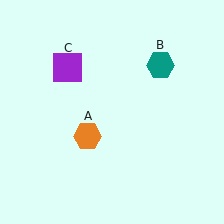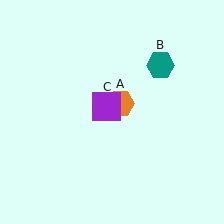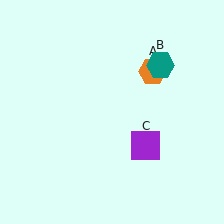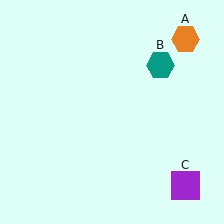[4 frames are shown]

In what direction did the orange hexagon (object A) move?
The orange hexagon (object A) moved up and to the right.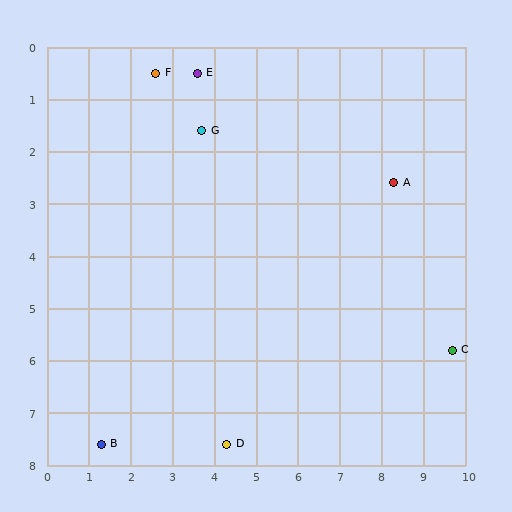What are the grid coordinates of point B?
Point B is at approximately (1.3, 7.6).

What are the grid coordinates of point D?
Point D is at approximately (4.3, 7.6).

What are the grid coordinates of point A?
Point A is at approximately (8.3, 2.6).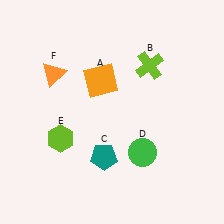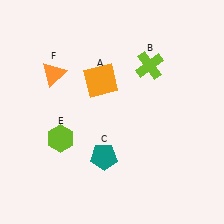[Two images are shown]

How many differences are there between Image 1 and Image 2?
There is 1 difference between the two images.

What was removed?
The green circle (D) was removed in Image 2.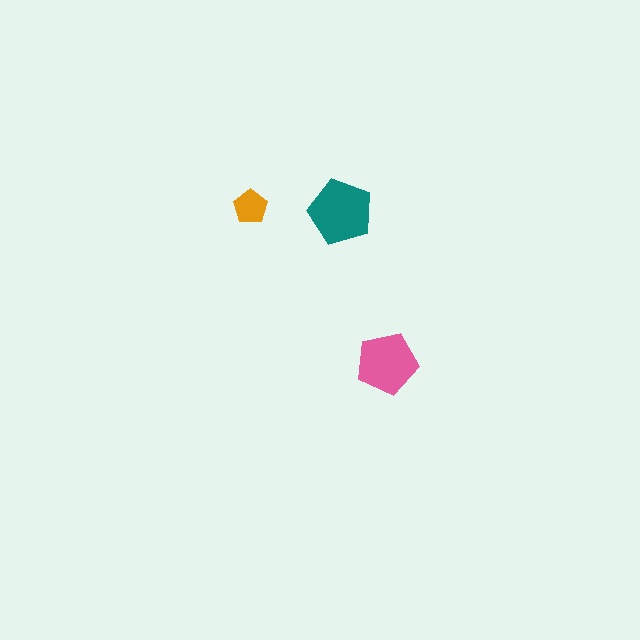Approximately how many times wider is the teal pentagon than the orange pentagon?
About 2 times wider.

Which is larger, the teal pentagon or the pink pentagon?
The teal one.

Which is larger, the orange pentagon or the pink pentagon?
The pink one.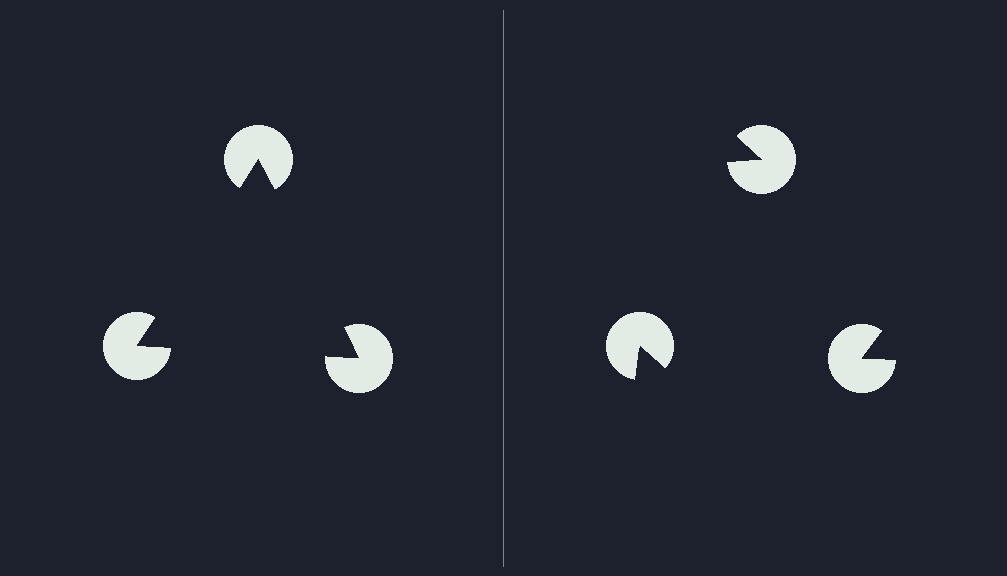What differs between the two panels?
The pac-man discs are positioned identically on both sides; only the wedge orientations differ. On the left they align to a triangle; on the right they are misaligned.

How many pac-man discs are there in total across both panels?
6 — 3 on each side.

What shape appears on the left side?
An illusory triangle.